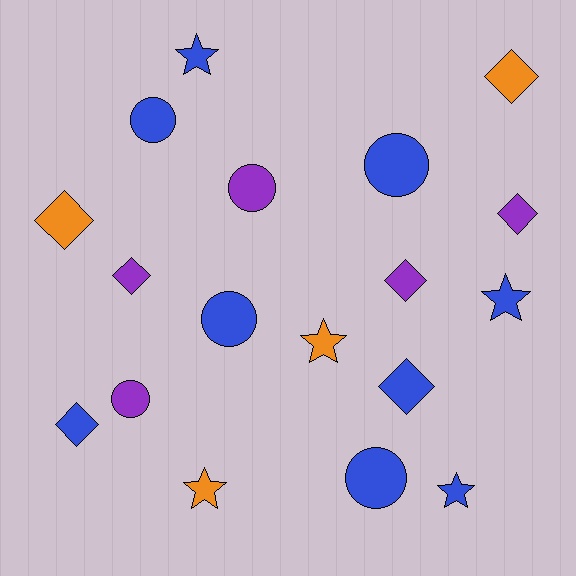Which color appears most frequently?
Blue, with 9 objects.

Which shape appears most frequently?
Diamond, with 7 objects.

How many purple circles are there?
There are 2 purple circles.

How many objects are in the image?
There are 18 objects.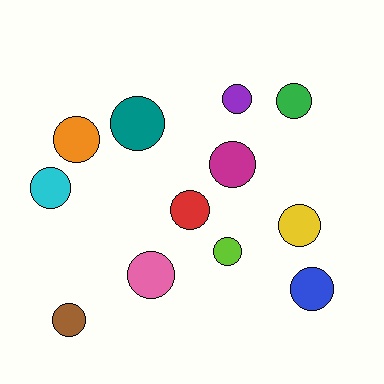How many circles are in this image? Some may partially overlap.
There are 12 circles.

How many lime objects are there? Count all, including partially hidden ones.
There is 1 lime object.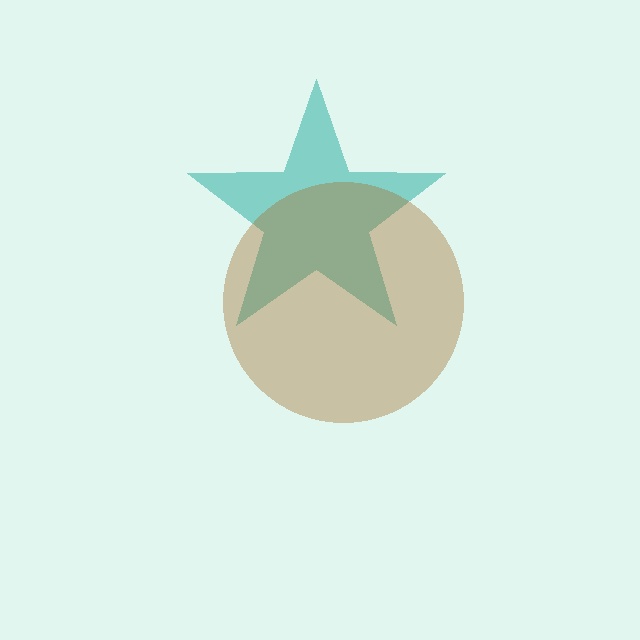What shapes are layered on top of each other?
The layered shapes are: a teal star, a brown circle.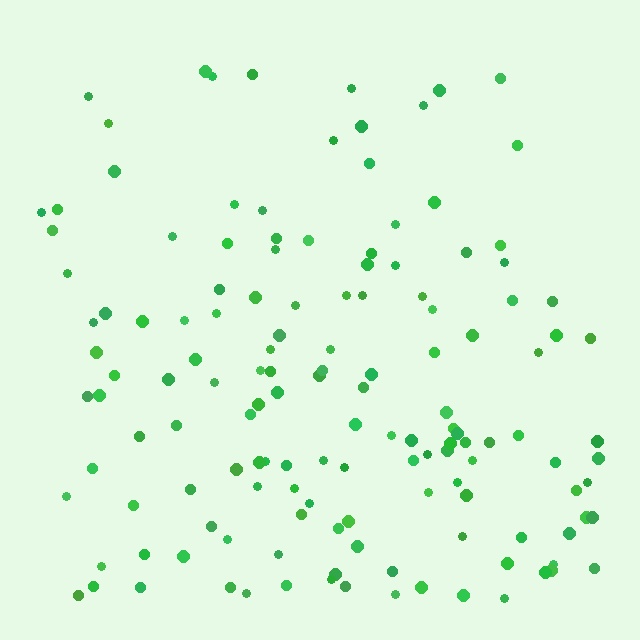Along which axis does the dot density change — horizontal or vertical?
Vertical.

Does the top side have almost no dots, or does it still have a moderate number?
Still a moderate number, just noticeably fewer than the bottom.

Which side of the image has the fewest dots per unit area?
The top.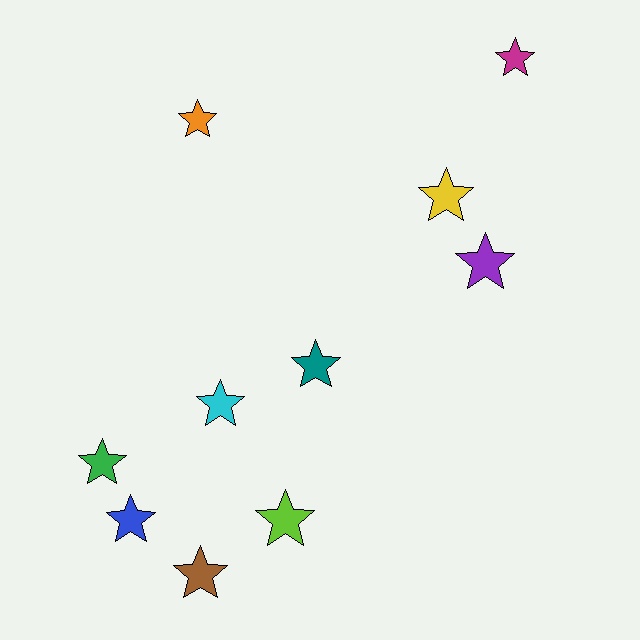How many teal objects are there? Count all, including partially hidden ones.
There is 1 teal object.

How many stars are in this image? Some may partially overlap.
There are 10 stars.